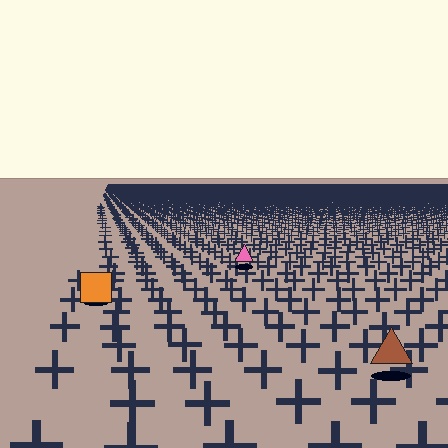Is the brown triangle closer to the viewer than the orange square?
Yes. The brown triangle is closer — you can tell from the texture gradient: the ground texture is coarser near it.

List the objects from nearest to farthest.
From nearest to farthest: the brown triangle, the orange square, the pink triangle.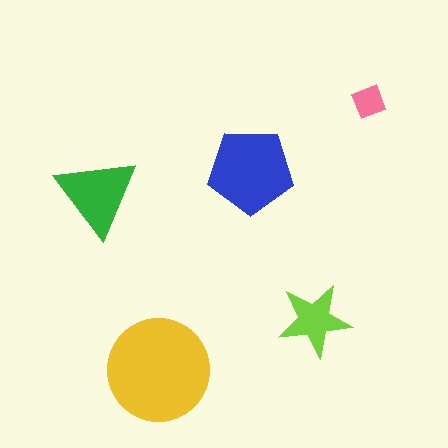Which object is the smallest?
The pink diamond.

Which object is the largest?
The yellow circle.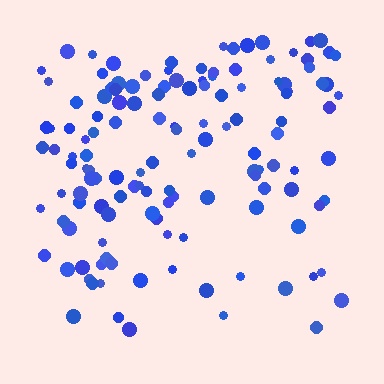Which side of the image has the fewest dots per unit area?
The bottom.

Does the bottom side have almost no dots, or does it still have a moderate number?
Still a moderate number, just noticeably fewer than the top.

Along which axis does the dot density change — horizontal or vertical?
Vertical.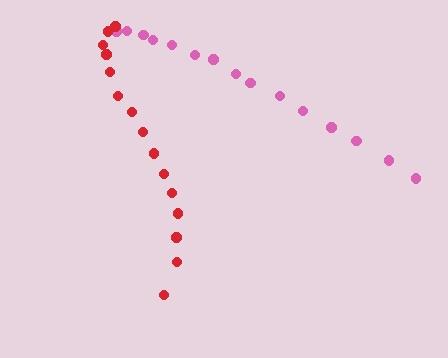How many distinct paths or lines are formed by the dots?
There are 2 distinct paths.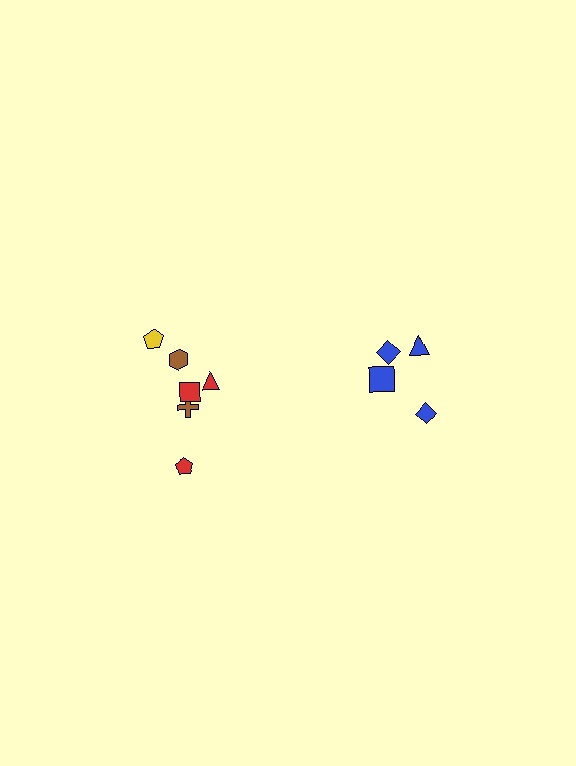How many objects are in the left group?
There are 6 objects.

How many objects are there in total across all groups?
There are 10 objects.